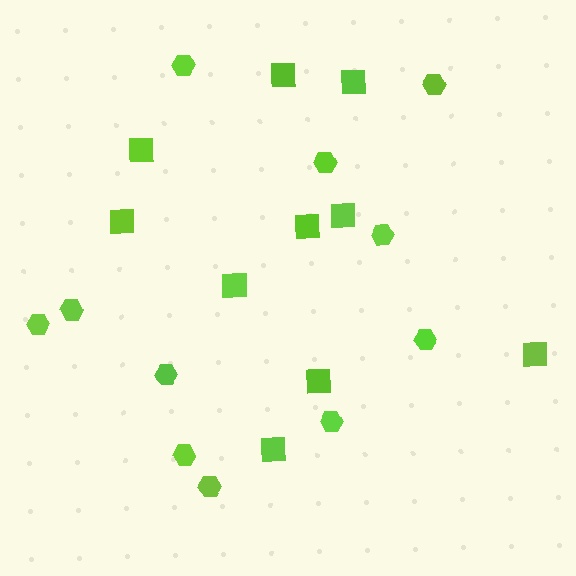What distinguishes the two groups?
There are 2 groups: one group of squares (10) and one group of hexagons (11).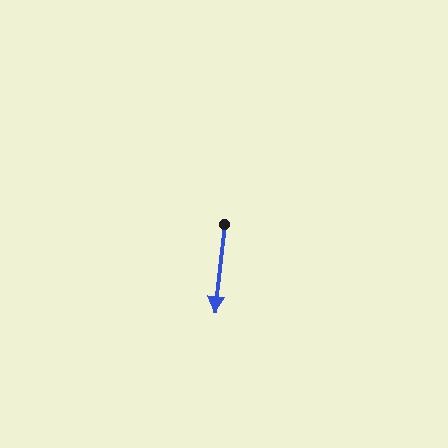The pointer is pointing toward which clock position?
Roughly 6 o'clock.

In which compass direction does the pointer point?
South.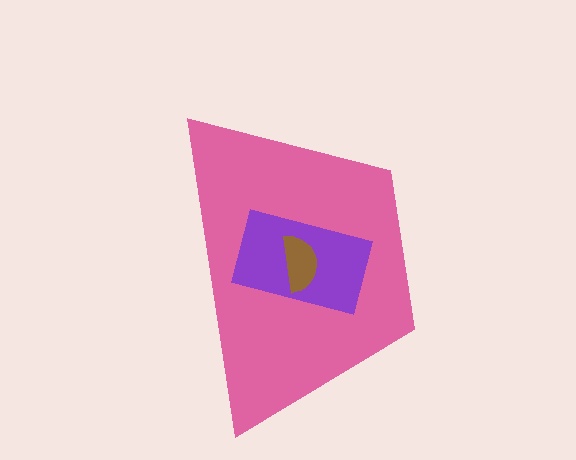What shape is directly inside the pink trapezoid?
The purple rectangle.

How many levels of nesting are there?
3.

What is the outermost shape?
The pink trapezoid.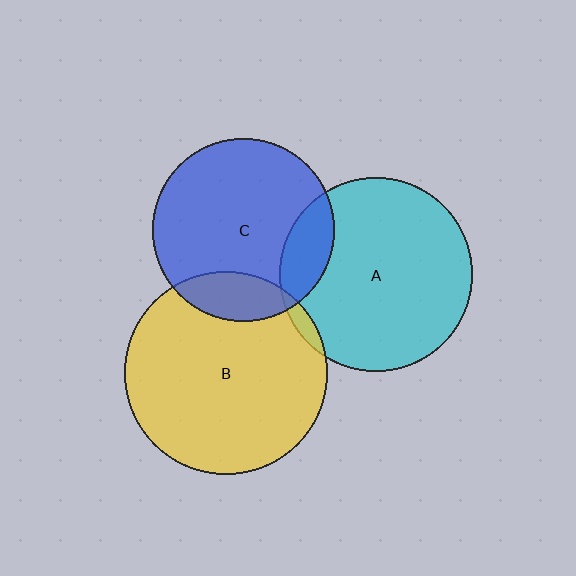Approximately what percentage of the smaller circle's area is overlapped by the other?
Approximately 15%.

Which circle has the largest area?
Circle B (yellow).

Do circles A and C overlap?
Yes.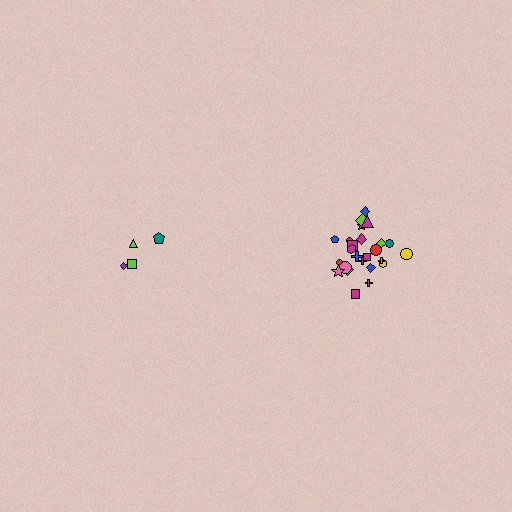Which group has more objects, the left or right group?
The right group.